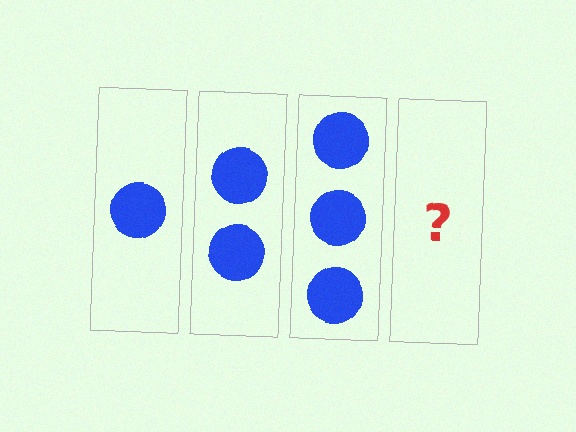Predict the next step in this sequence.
The next step is 4 circles.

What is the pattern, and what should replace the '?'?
The pattern is that each step adds one more circle. The '?' should be 4 circles.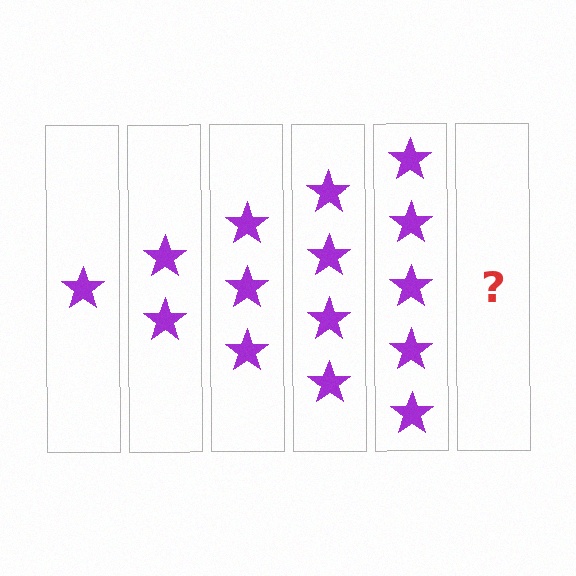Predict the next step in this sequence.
The next step is 6 stars.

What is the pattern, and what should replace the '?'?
The pattern is that each step adds one more star. The '?' should be 6 stars.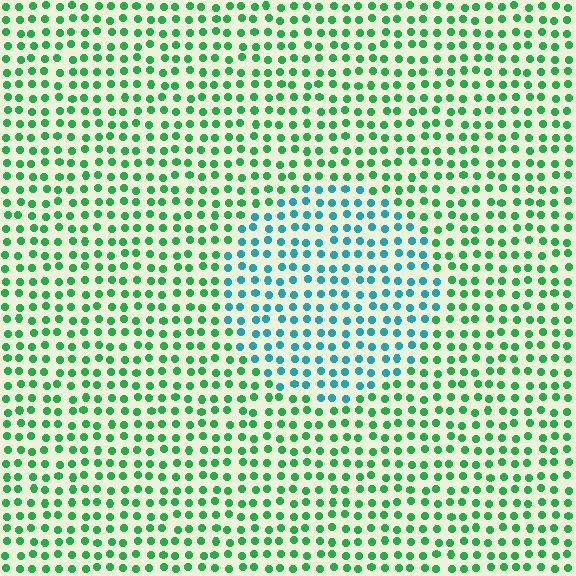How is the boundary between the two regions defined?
The boundary is defined purely by a slight shift in hue (about 47 degrees). Spacing, size, and orientation are identical on both sides.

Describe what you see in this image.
The image is filled with small green elements in a uniform arrangement. A circle-shaped region is visible where the elements are tinted to a slightly different hue, forming a subtle color boundary.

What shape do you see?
I see a circle.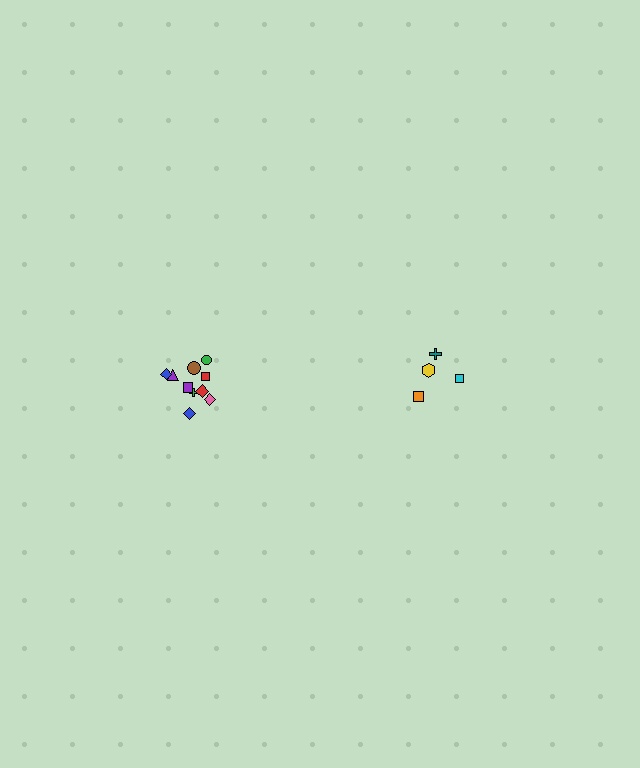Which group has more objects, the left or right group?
The left group.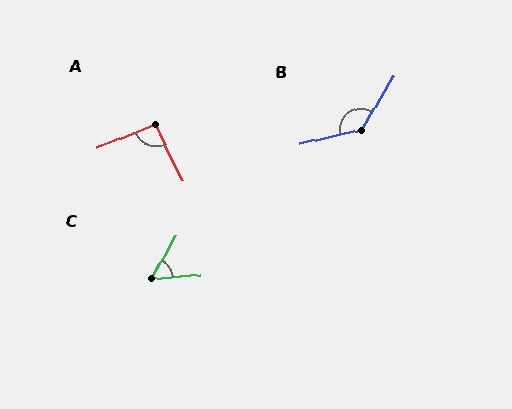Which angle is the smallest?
C, at approximately 55 degrees.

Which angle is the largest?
B, at approximately 134 degrees.